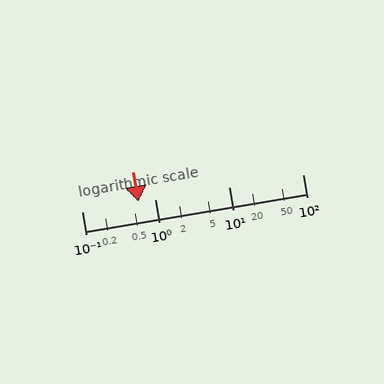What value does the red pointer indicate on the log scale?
The pointer indicates approximately 0.58.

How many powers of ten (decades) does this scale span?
The scale spans 3 decades, from 0.1 to 100.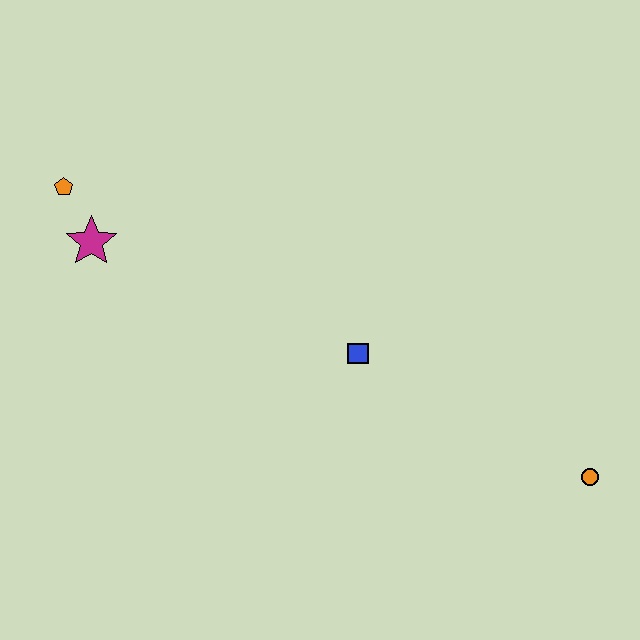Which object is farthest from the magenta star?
The orange circle is farthest from the magenta star.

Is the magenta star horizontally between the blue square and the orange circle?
No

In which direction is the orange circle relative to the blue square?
The orange circle is to the right of the blue square.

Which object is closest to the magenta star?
The orange pentagon is closest to the magenta star.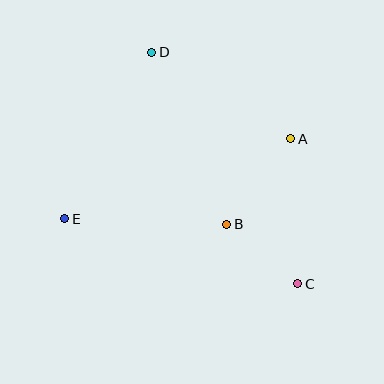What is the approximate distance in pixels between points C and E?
The distance between C and E is approximately 242 pixels.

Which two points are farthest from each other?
Points C and D are farthest from each other.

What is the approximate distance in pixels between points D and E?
The distance between D and E is approximately 188 pixels.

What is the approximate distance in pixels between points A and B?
The distance between A and B is approximately 107 pixels.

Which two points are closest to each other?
Points B and C are closest to each other.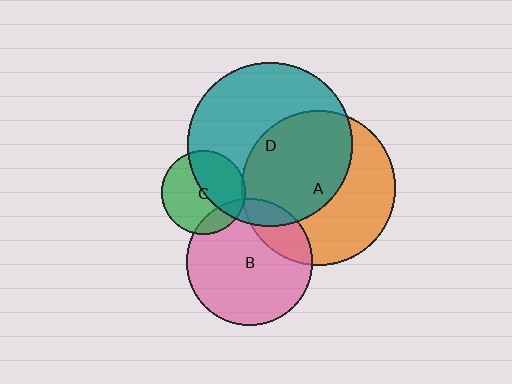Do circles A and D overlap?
Yes.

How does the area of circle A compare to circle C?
Approximately 3.4 times.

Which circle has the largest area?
Circle D (teal).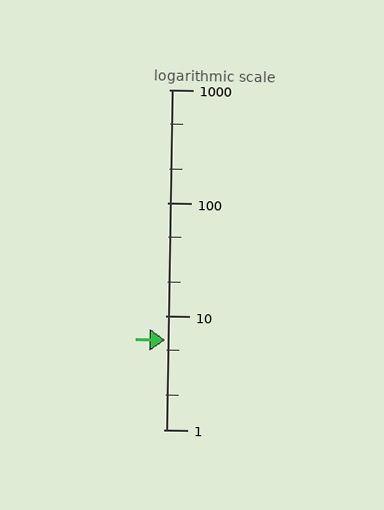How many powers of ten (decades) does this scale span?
The scale spans 3 decades, from 1 to 1000.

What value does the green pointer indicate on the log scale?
The pointer indicates approximately 6.1.